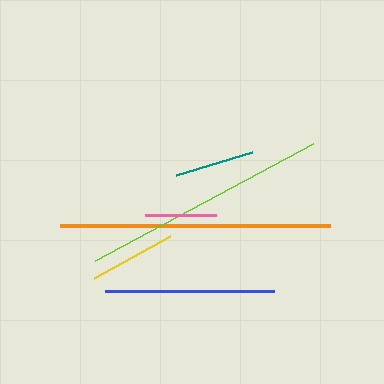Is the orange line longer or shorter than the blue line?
The orange line is longer than the blue line.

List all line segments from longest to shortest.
From longest to shortest: orange, lime, blue, yellow, teal, pink.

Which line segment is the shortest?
The pink line is the shortest at approximately 70 pixels.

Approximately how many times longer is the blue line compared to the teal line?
The blue line is approximately 2.1 times the length of the teal line.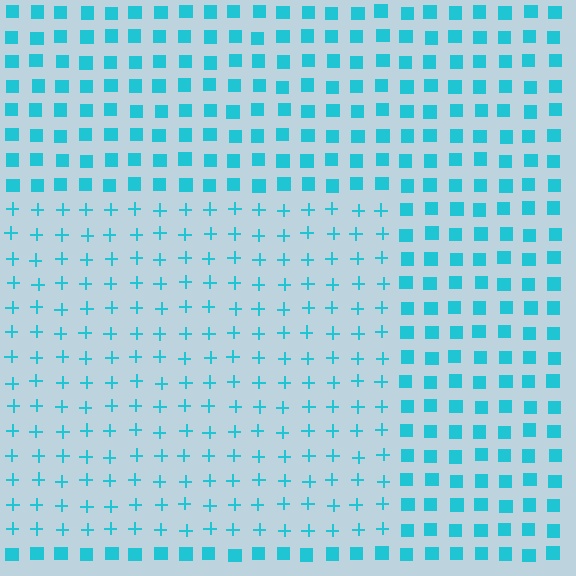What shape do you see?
I see a rectangle.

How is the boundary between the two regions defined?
The boundary is defined by a change in element shape: plus signs inside vs. squares outside. All elements share the same color and spacing.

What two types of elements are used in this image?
The image uses plus signs inside the rectangle region and squares outside it.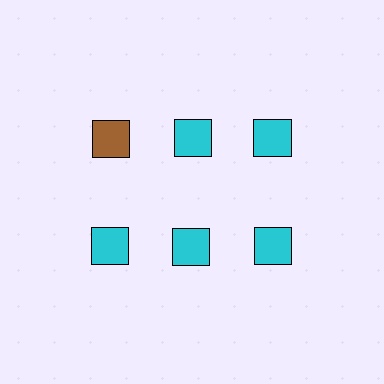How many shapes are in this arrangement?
There are 6 shapes arranged in a grid pattern.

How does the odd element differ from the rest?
It has a different color: brown instead of cyan.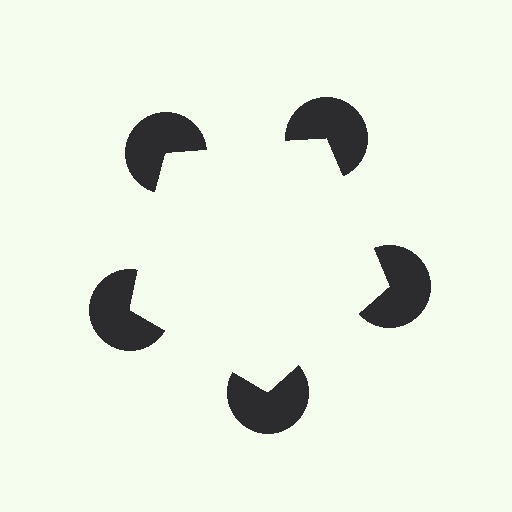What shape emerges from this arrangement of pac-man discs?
An illusory pentagon — its edges are inferred from the aligned wedge cuts in the pac-man discs, not physically drawn.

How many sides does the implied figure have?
5 sides.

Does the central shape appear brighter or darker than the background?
It typically appears slightly brighter than the background, even though no actual brightness change is drawn.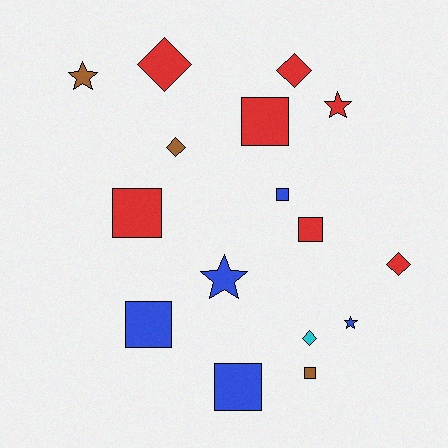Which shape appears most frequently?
Square, with 7 objects.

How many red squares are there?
There are 3 red squares.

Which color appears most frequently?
Red, with 7 objects.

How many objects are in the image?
There are 16 objects.